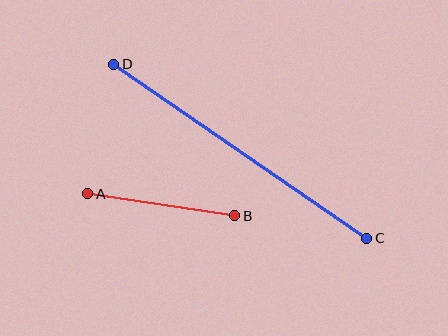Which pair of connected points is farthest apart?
Points C and D are farthest apart.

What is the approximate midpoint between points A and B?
The midpoint is at approximately (161, 205) pixels.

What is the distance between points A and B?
The distance is approximately 148 pixels.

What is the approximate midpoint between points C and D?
The midpoint is at approximately (240, 151) pixels.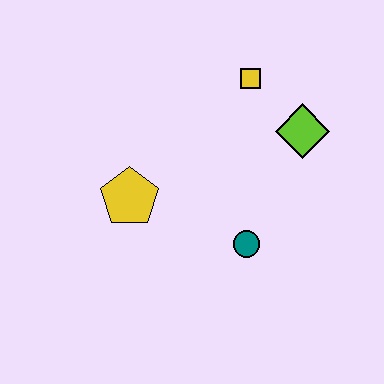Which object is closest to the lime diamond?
The yellow square is closest to the lime diamond.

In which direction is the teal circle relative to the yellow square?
The teal circle is below the yellow square.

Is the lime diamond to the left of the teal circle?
No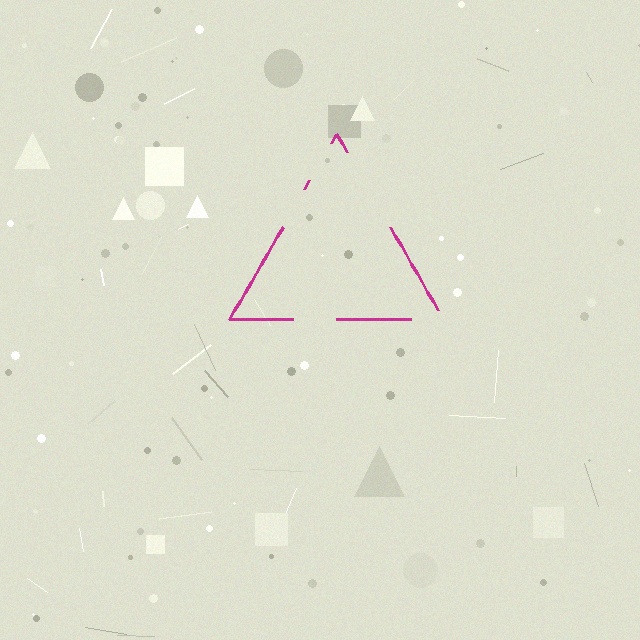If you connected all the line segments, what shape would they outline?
They would outline a triangle.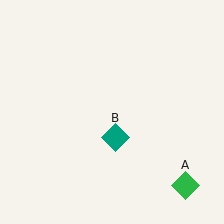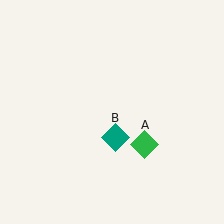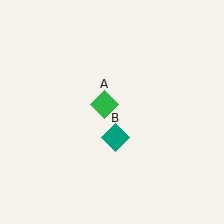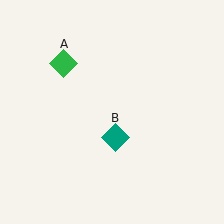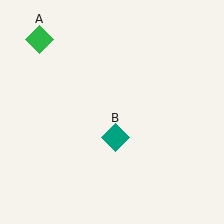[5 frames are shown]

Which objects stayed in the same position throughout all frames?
Teal diamond (object B) remained stationary.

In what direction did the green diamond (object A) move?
The green diamond (object A) moved up and to the left.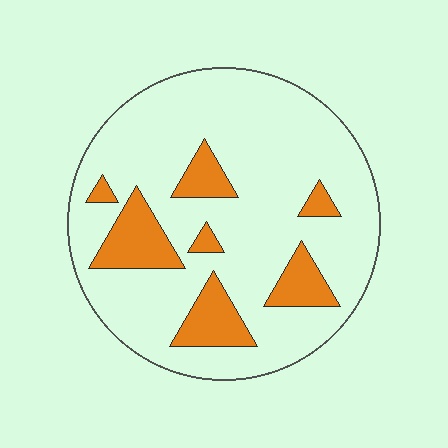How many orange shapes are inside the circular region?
7.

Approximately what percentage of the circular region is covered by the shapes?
Approximately 20%.